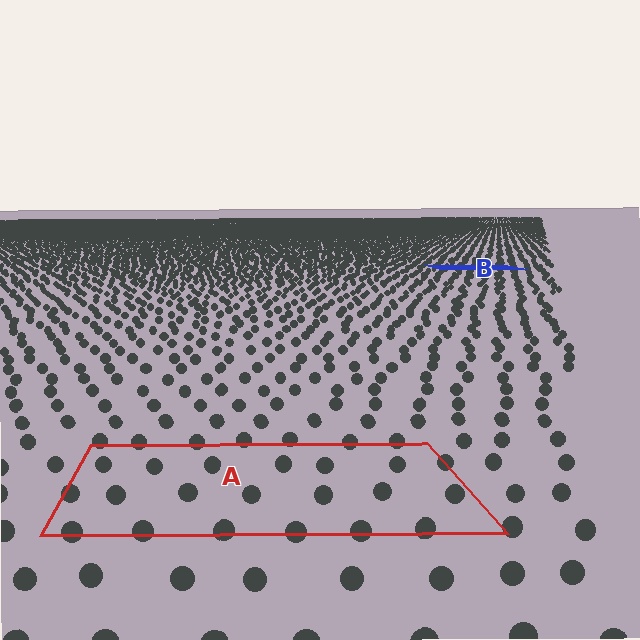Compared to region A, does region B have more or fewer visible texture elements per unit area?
Region B has more texture elements per unit area — they are packed more densely because it is farther away.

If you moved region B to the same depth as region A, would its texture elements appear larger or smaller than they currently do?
They would appear larger. At a closer depth, the same texture elements are projected at a bigger on-screen size.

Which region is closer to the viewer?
Region A is closer. The texture elements there are larger and more spread out.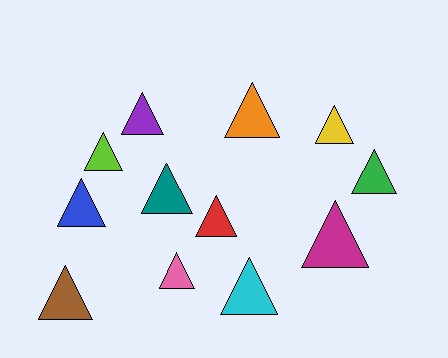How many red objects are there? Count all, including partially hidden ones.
There is 1 red object.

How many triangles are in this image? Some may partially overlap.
There are 12 triangles.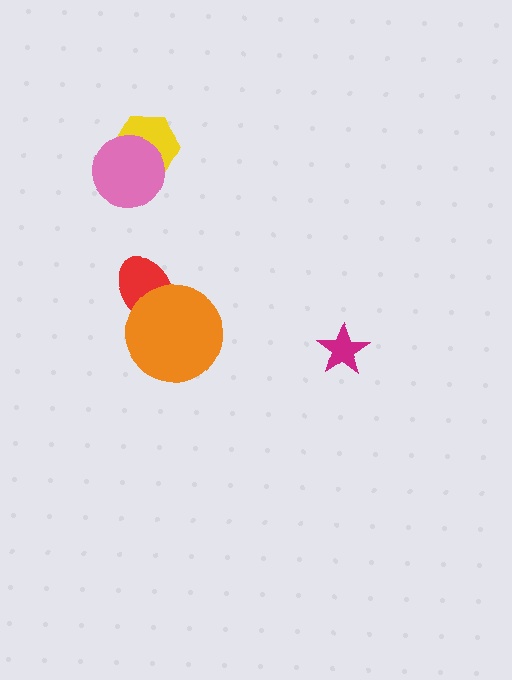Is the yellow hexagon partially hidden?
Yes, it is partially covered by another shape.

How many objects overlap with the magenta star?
0 objects overlap with the magenta star.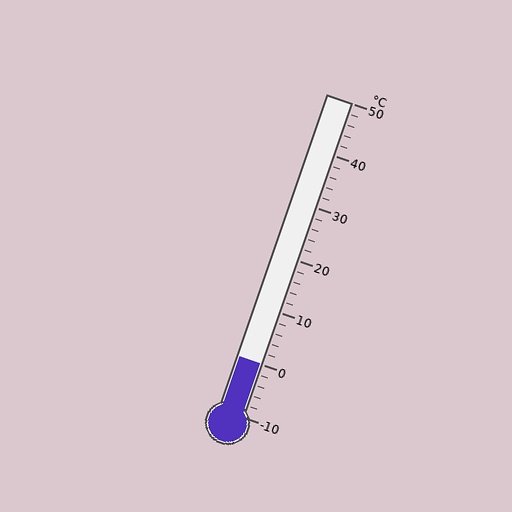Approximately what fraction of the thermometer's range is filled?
The thermometer is filled to approximately 15% of its range.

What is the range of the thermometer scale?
The thermometer scale ranges from -10°C to 50°C.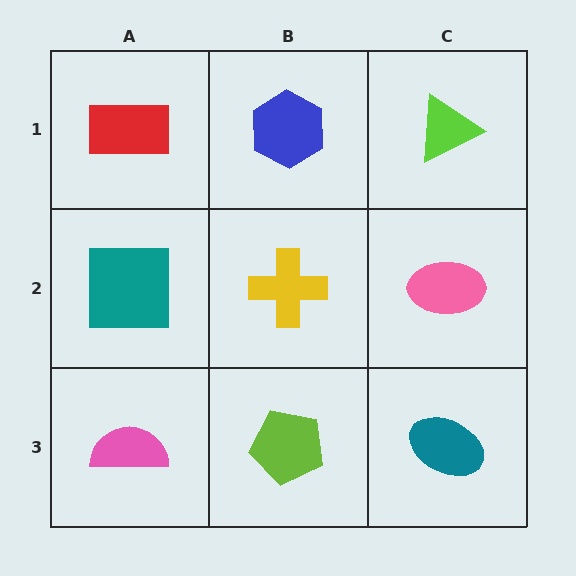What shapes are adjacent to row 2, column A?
A red rectangle (row 1, column A), a pink semicircle (row 3, column A), a yellow cross (row 2, column B).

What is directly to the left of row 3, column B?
A pink semicircle.